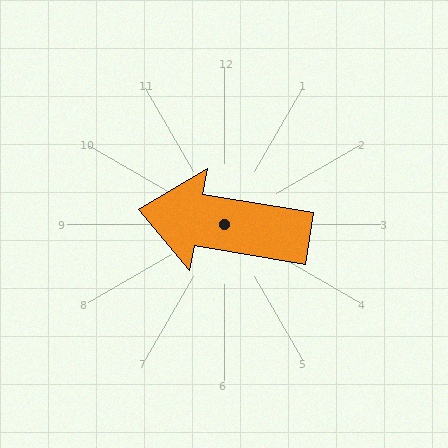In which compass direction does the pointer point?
West.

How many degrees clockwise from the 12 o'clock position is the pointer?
Approximately 280 degrees.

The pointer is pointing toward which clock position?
Roughly 9 o'clock.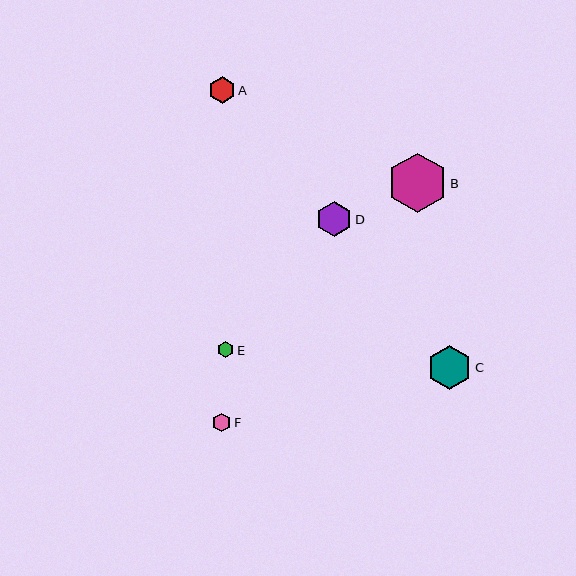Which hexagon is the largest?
Hexagon B is the largest with a size of approximately 59 pixels.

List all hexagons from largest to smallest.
From largest to smallest: B, C, D, A, F, E.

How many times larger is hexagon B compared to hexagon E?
Hexagon B is approximately 3.6 times the size of hexagon E.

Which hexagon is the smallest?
Hexagon E is the smallest with a size of approximately 16 pixels.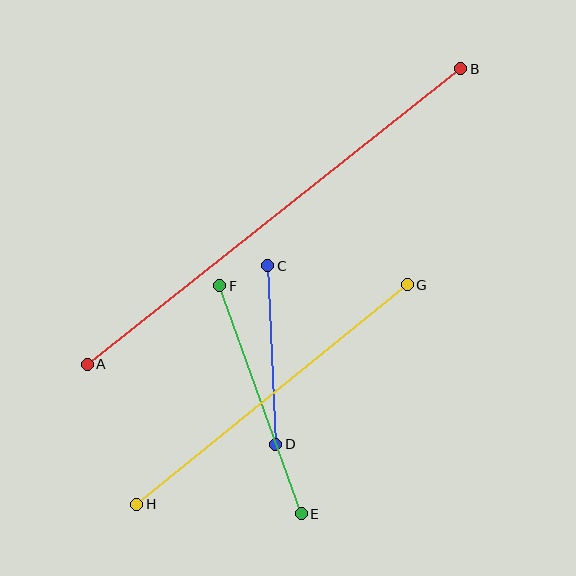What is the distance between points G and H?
The distance is approximately 348 pixels.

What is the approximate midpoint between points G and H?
The midpoint is at approximately (272, 394) pixels.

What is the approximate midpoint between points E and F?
The midpoint is at approximately (261, 400) pixels.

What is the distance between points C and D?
The distance is approximately 179 pixels.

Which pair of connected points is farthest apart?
Points A and B are farthest apart.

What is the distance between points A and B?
The distance is approximately 476 pixels.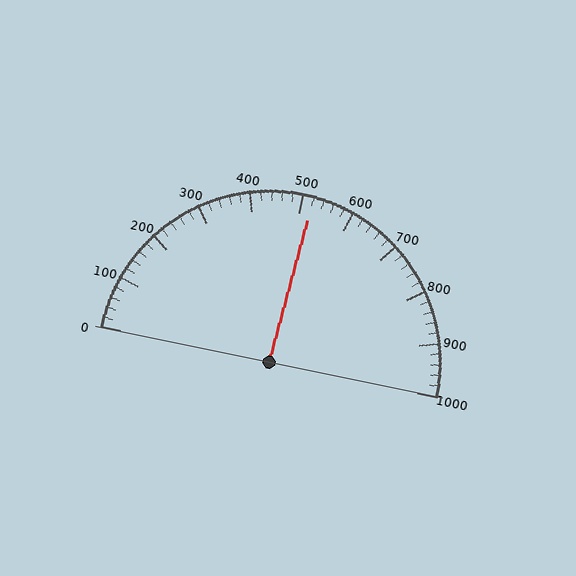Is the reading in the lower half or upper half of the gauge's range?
The reading is in the upper half of the range (0 to 1000).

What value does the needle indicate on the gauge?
The needle indicates approximately 520.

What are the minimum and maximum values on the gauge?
The gauge ranges from 0 to 1000.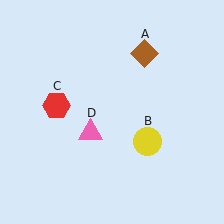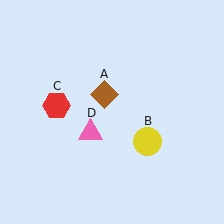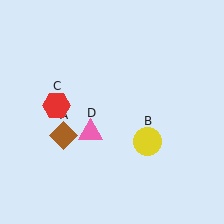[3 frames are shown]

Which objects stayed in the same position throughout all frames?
Yellow circle (object B) and red hexagon (object C) and pink triangle (object D) remained stationary.